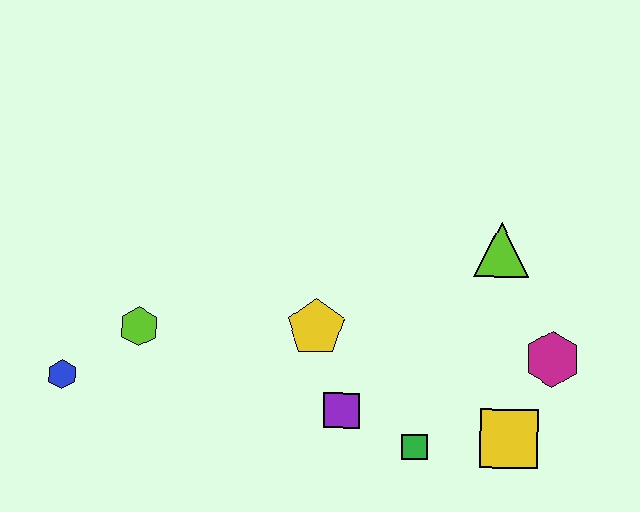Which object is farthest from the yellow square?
The blue hexagon is farthest from the yellow square.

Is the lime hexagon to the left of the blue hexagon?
No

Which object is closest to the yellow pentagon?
The purple square is closest to the yellow pentagon.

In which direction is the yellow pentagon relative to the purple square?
The yellow pentagon is above the purple square.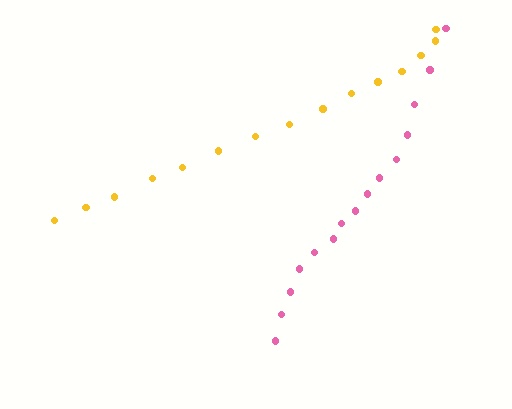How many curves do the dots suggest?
There are 2 distinct paths.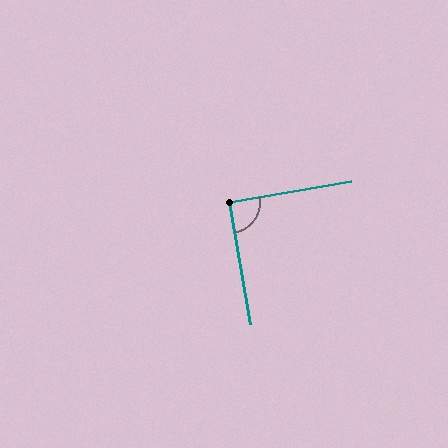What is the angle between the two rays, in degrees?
Approximately 90 degrees.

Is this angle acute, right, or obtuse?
It is approximately a right angle.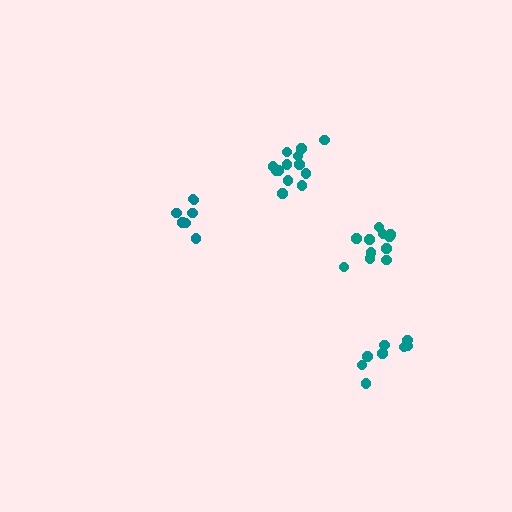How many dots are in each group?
Group 1: 11 dots, Group 2: 8 dots, Group 3: 7 dots, Group 4: 13 dots (39 total).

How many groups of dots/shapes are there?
There are 4 groups.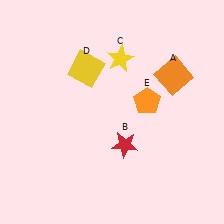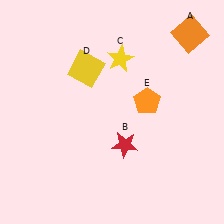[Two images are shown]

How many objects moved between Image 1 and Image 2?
1 object moved between the two images.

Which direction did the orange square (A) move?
The orange square (A) moved up.